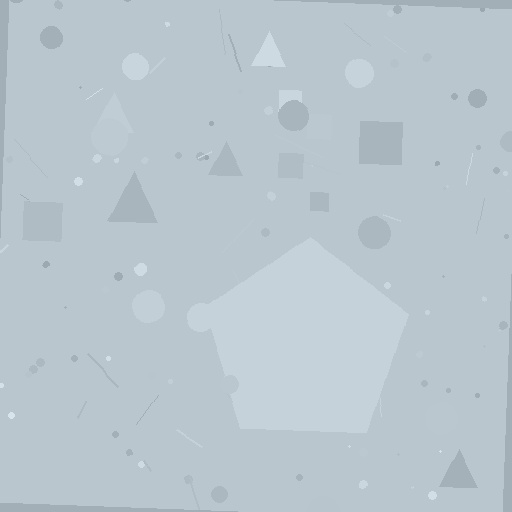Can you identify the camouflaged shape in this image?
The camouflaged shape is a pentagon.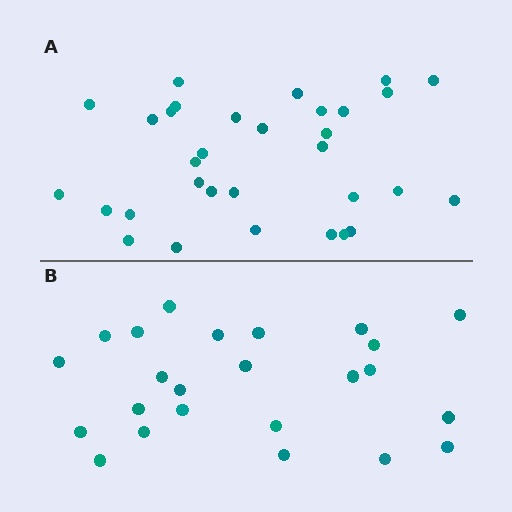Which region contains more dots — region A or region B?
Region A (the top region) has more dots.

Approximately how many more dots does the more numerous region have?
Region A has roughly 8 or so more dots than region B.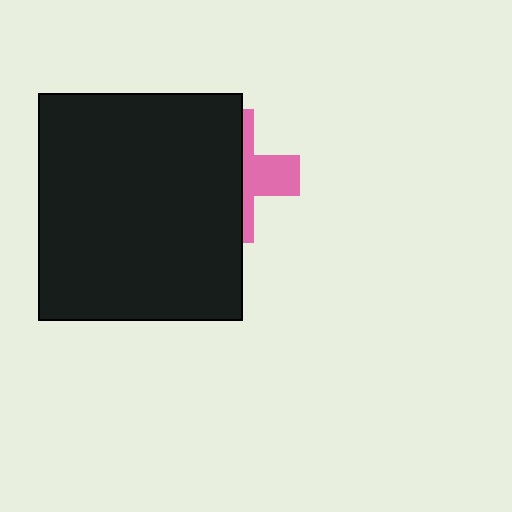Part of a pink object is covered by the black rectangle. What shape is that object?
It is a cross.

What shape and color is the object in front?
The object in front is a black rectangle.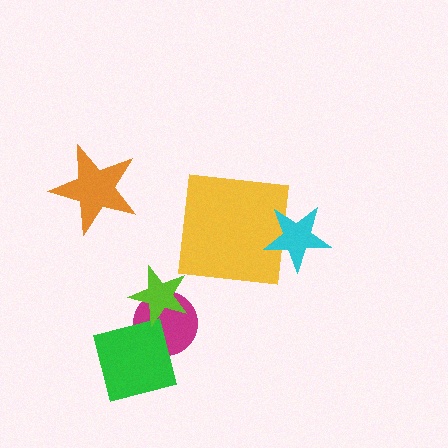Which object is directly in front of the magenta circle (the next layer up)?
The green square is directly in front of the magenta circle.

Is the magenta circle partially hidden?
Yes, it is partially covered by another shape.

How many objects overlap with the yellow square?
1 object overlaps with the yellow square.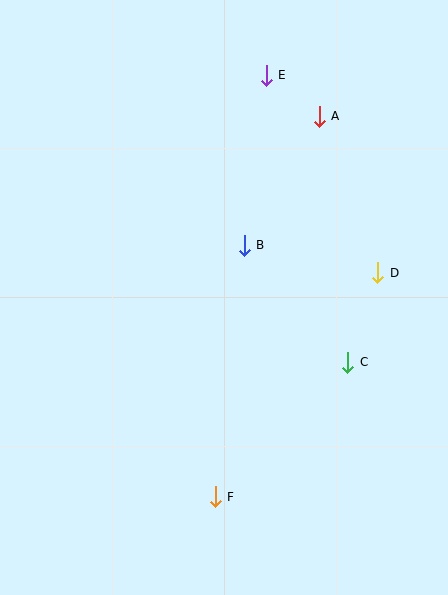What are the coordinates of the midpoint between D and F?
The midpoint between D and F is at (296, 385).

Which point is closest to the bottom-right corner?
Point F is closest to the bottom-right corner.